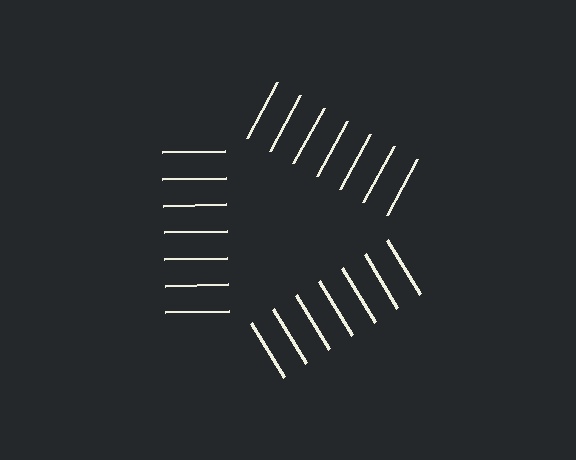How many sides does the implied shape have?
3 sides — the line-ends trace a triangle.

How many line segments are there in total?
21 — 7 along each of the 3 edges.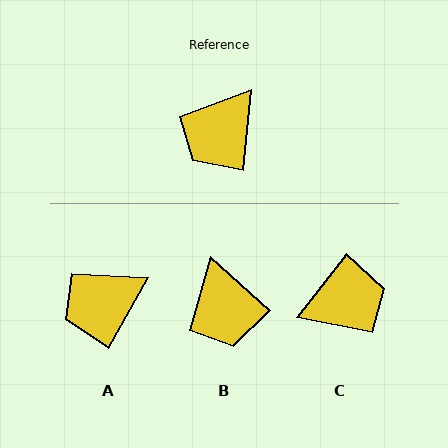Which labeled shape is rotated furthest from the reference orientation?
C, about 148 degrees away.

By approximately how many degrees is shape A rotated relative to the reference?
Approximately 24 degrees clockwise.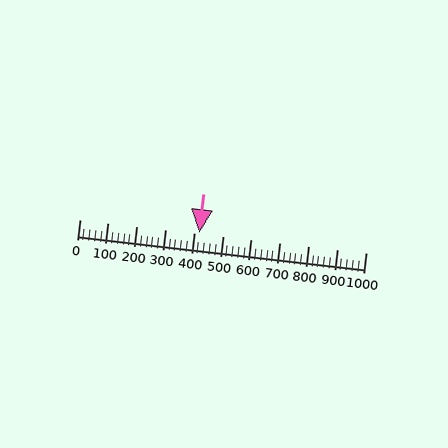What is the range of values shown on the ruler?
The ruler shows values from 0 to 1000.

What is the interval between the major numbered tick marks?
The major tick marks are spaced 100 units apart.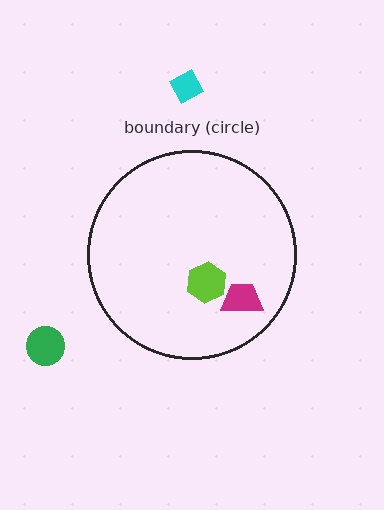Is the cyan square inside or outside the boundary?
Outside.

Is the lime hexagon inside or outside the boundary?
Inside.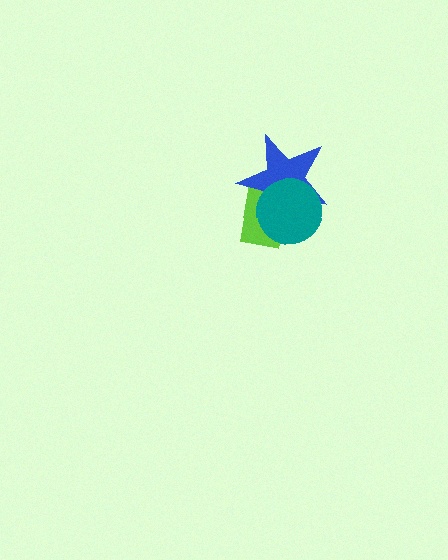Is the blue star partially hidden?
Yes, it is partially covered by another shape.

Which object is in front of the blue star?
The teal circle is in front of the blue star.